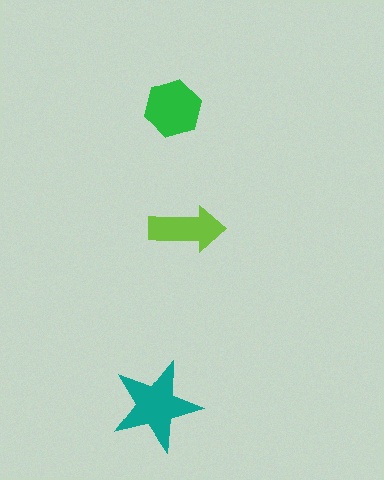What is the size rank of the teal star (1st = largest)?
1st.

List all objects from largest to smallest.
The teal star, the green hexagon, the lime arrow.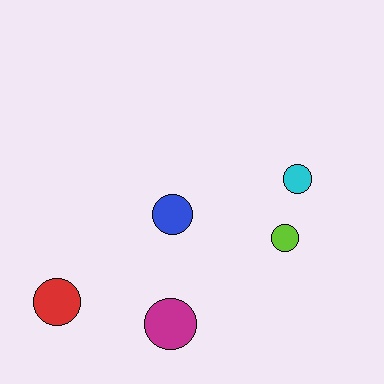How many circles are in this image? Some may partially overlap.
There are 5 circles.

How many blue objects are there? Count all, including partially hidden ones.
There is 1 blue object.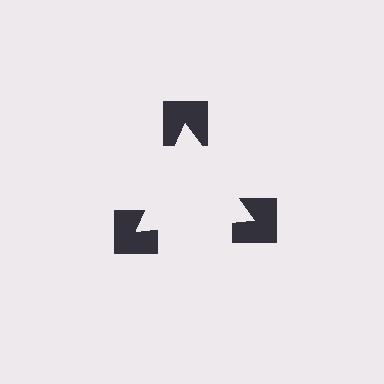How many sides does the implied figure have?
3 sides.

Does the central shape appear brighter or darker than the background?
It typically appears slightly brighter than the background, even though no actual brightness change is drawn.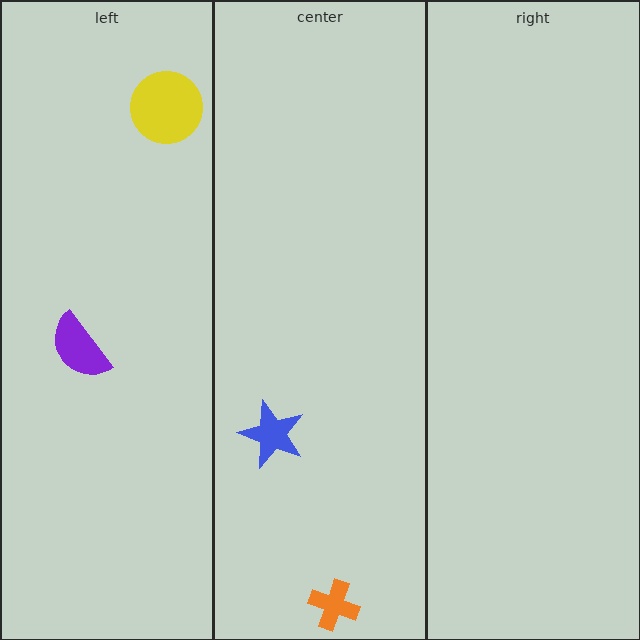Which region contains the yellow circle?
The left region.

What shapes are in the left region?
The yellow circle, the purple semicircle.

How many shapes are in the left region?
2.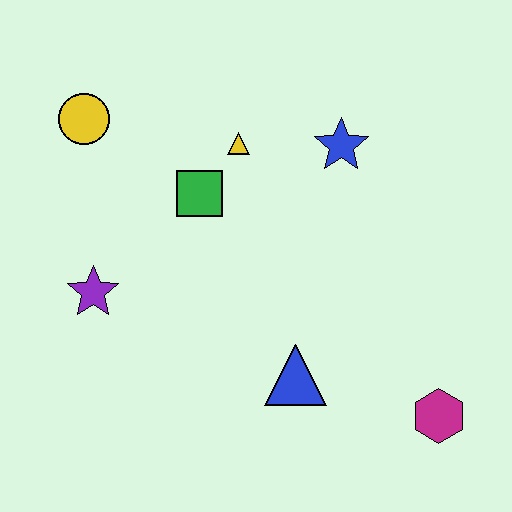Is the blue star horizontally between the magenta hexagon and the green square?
Yes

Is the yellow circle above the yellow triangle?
Yes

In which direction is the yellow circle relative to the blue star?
The yellow circle is to the left of the blue star.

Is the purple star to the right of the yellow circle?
Yes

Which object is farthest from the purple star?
The magenta hexagon is farthest from the purple star.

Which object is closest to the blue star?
The yellow triangle is closest to the blue star.